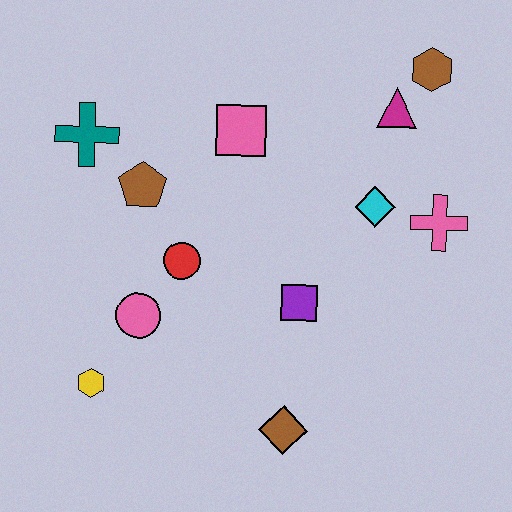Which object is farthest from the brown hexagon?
The yellow hexagon is farthest from the brown hexagon.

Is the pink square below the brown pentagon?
No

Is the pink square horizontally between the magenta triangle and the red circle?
Yes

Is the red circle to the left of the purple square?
Yes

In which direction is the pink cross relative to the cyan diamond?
The pink cross is to the right of the cyan diamond.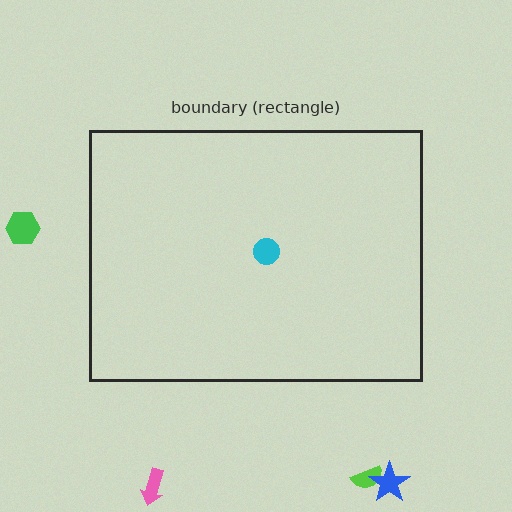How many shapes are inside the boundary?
1 inside, 4 outside.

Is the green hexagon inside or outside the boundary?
Outside.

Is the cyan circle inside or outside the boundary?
Inside.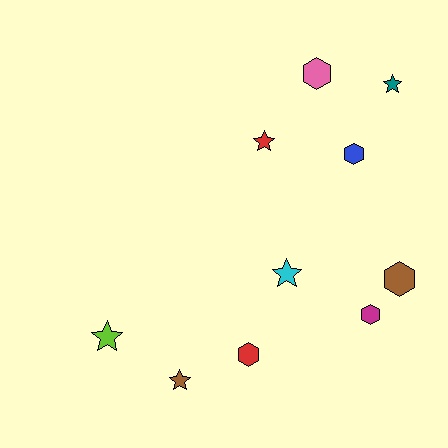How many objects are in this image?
There are 10 objects.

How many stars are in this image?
There are 5 stars.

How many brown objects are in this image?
There are 2 brown objects.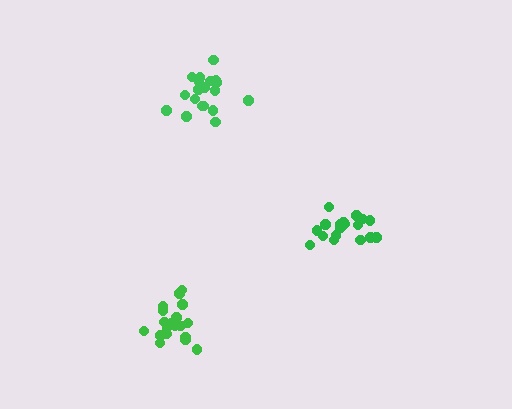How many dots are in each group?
Group 1: 18 dots, Group 2: 20 dots, Group 3: 19 dots (57 total).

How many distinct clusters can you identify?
There are 3 distinct clusters.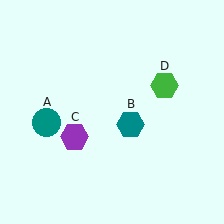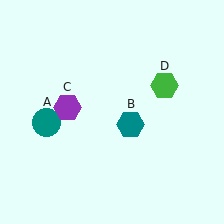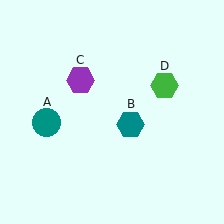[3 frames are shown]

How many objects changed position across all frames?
1 object changed position: purple hexagon (object C).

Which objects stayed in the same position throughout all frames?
Teal circle (object A) and teal hexagon (object B) and green hexagon (object D) remained stationary.